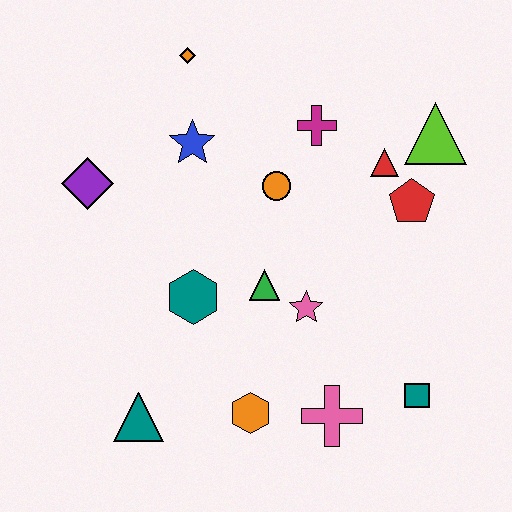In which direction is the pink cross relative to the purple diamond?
The pink cross is to the right of the purple diamond.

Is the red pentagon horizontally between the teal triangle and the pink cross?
No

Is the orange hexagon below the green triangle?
Yes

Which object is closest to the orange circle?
The magenta cross is closest to the orange circle.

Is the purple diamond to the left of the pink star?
Yes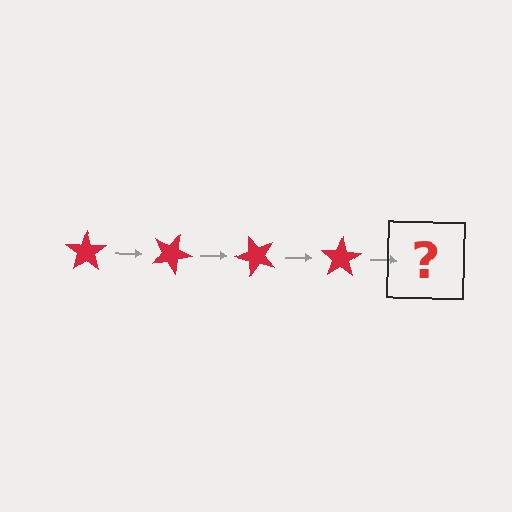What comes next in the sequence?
The next element should be a red star rotated 100 degrees.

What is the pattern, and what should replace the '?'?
The pattern is that the star rotates 25 degrees each step. The '?' should be a red star rotated 100 degrees.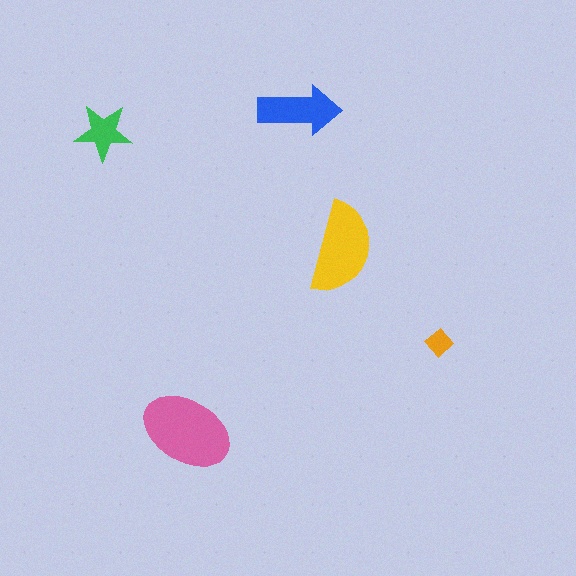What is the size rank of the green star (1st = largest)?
4th.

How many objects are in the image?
There are 5 objects in the image.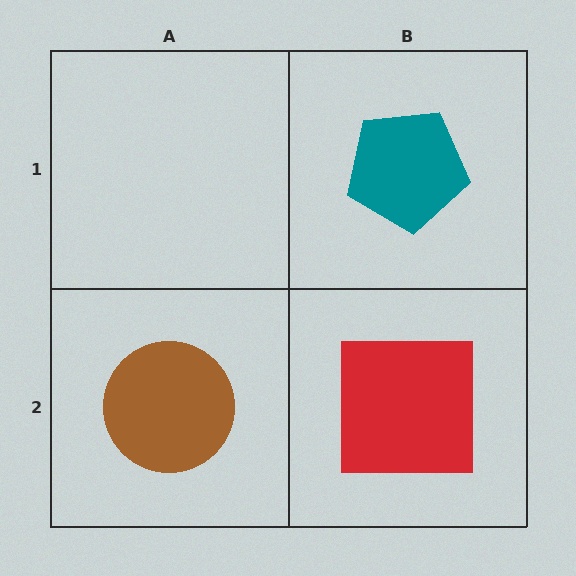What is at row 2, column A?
A brown circle.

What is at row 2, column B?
A red square.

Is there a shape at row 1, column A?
No, that cell is empty.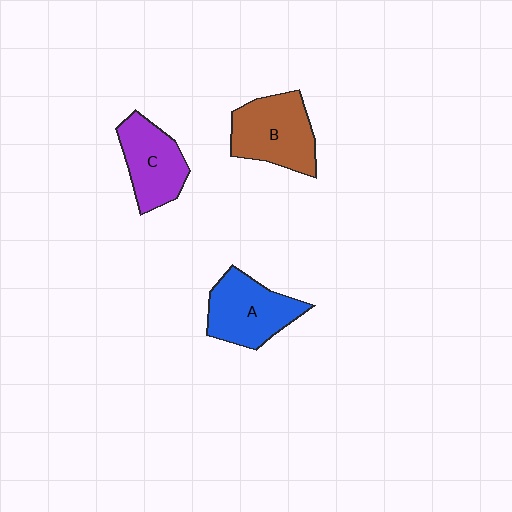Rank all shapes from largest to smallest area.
From largest to smallest: B (brown), A (blue), C (purple).